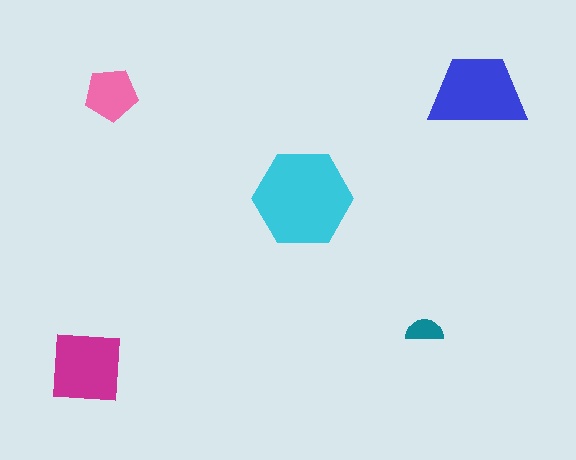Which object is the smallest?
The teal semicircle.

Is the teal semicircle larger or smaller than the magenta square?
Smaller.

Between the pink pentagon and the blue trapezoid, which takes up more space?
The blue trapezoid.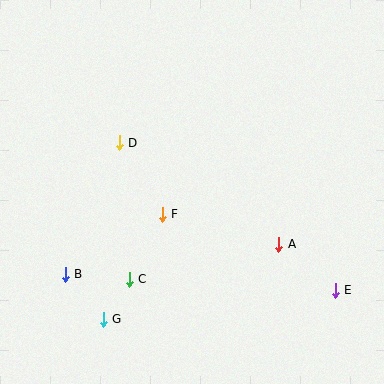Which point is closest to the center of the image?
Point F at (162, 214) is closest to the center.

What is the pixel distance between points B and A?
The distance between B and A is 216 pixels.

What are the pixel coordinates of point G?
Point G is at (103, 319).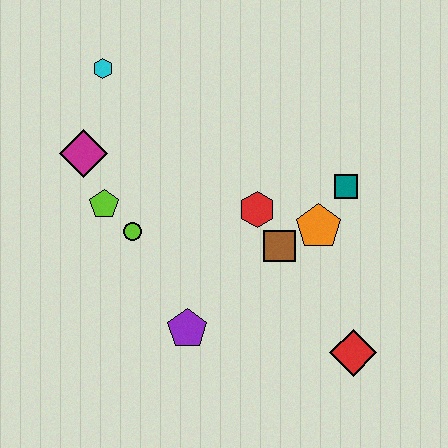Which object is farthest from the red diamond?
The cyan hexagon is farthest from the red diamond.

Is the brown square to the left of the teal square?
Yes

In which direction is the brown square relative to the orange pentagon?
The brown square is to the left of the orange pentagon.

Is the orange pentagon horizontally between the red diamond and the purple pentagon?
Yes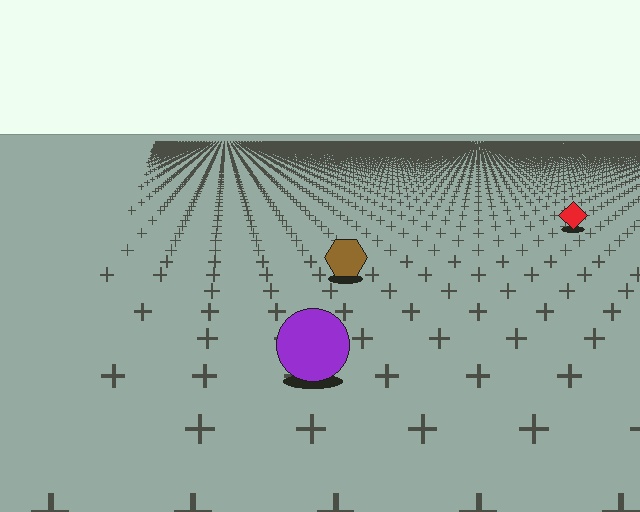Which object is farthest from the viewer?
The red diamond is farthest from the viewer. It appears smaller and the ground texture around it is denser.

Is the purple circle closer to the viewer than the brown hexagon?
Yes. The purple circle is closer — you can tell from the texture gradient: the ground texture is coarser near it.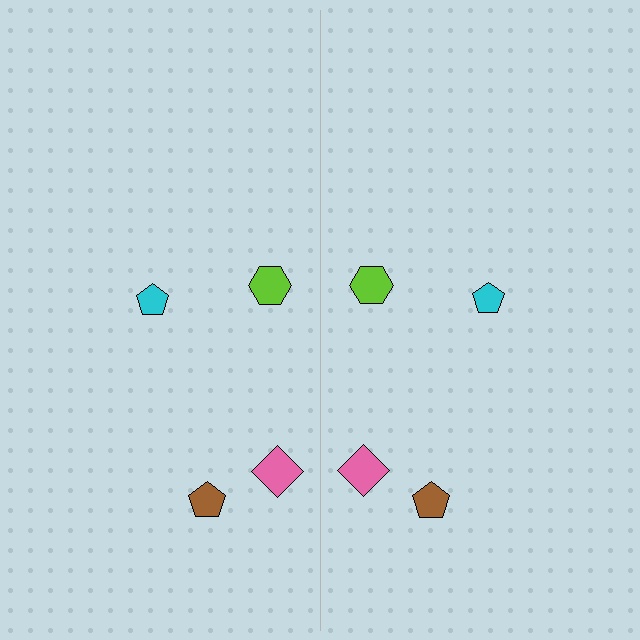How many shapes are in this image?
There are 8 shapes in this image.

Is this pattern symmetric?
Yes, this pattern has bilateral (reflection) symmetry.